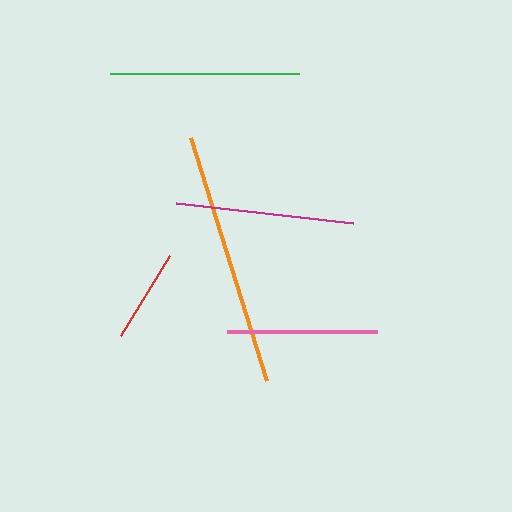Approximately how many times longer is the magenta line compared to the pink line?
The magenta line is approximately 1.2 times the length of the pink line.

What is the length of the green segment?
The green segment is approximately 189 pixels long.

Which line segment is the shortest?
The red line is the shortest at approximately 94 pixels.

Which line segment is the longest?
The orange line is the longest at approximately 254 pixels.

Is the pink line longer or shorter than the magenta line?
The magenta line is longer than the pink line.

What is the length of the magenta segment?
The magenta segment is approximately 179 pixels long.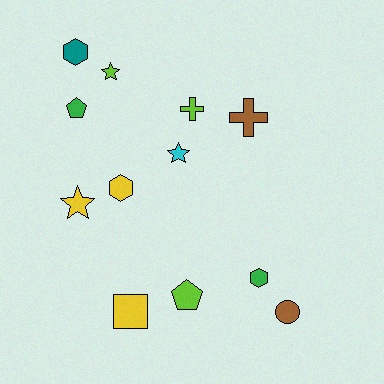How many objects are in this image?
There are 12 objects.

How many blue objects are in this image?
There are no blue objects.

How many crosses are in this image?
There are 2 crosses.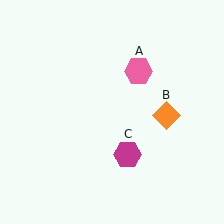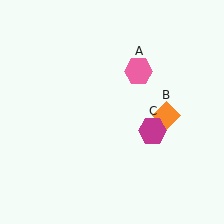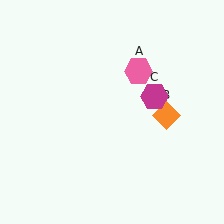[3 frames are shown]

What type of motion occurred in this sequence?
The magenta hexagon (object C) rotated counterclockwise around the center of the scene.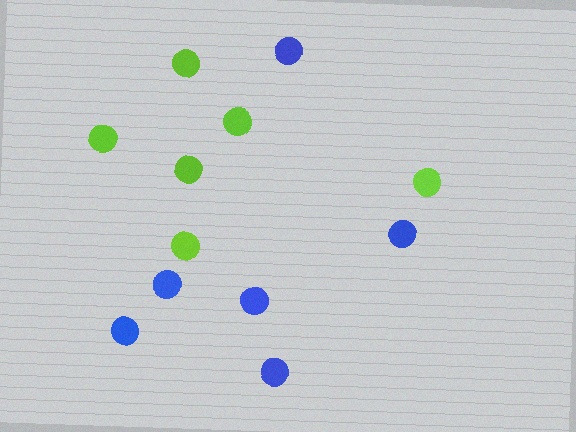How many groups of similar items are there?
There are 2 groups: one group of blue circles (6) and one group of lime circles (6).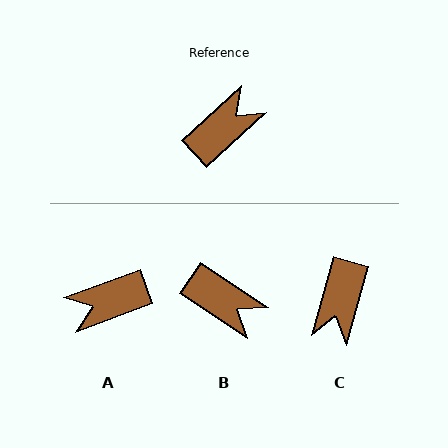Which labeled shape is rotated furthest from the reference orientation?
A, about 158 degrees away.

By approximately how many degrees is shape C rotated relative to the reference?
Approximately 148 degrees clockwise.